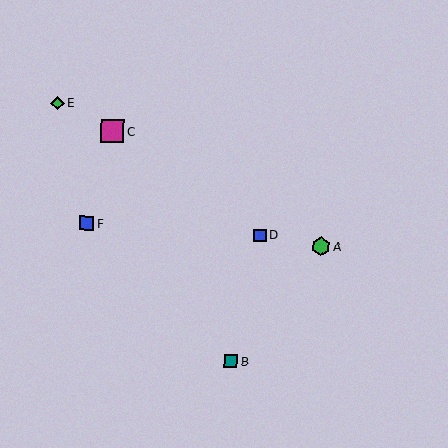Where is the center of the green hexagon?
The center of the green hexagon is at (321, 246).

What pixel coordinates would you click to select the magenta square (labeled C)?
Click at (112, 132) to select the magenta square C.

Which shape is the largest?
The magenta square (labeled C) is the largest.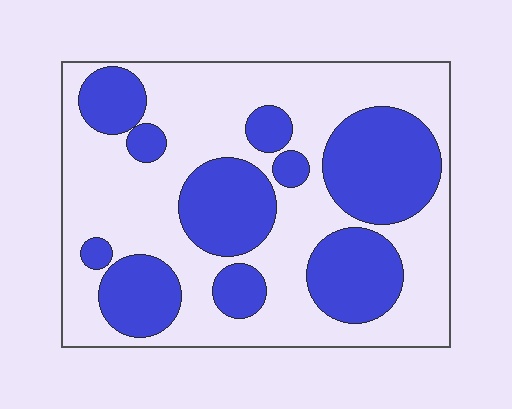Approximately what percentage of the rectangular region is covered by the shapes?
Approximately 40%.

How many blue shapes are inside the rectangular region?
10.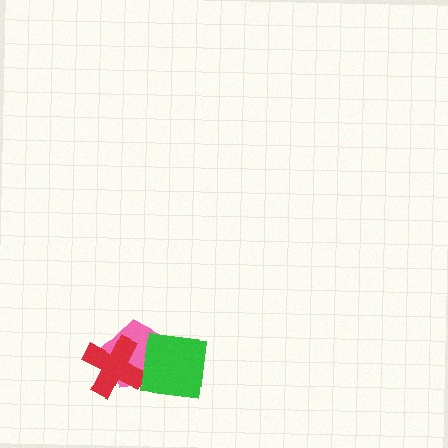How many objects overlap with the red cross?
2 objects overlap with the red cross.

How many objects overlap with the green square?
2 objects overlap with the green square.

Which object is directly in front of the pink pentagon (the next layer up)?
The red cross is directly in front of the pink pentagon.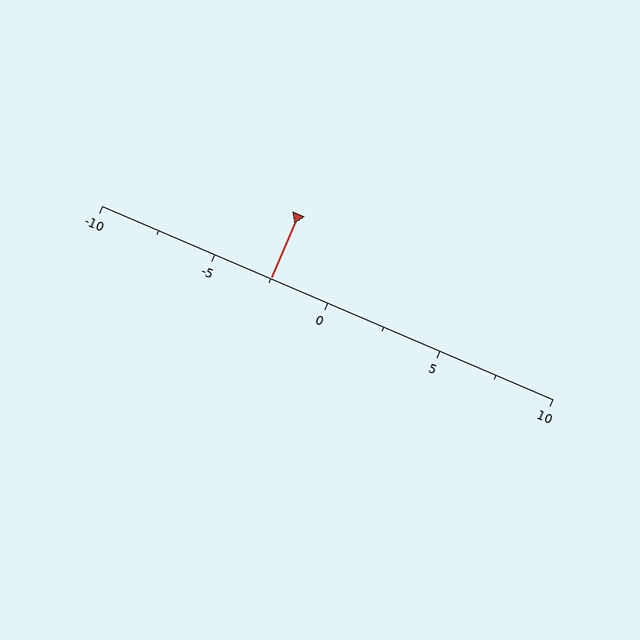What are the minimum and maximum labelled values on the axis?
The axis runs from -10 to 10.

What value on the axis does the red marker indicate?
The marker indicates approximately -2.5.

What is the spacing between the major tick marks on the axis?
The major ticks are spaced 5 apart.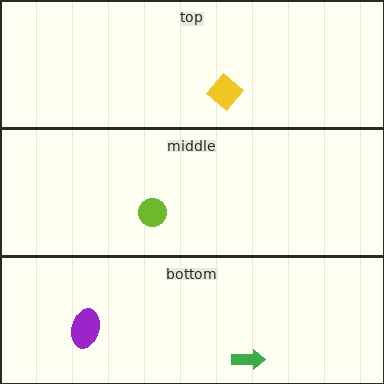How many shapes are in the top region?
1.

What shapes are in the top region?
The yellow diamond.